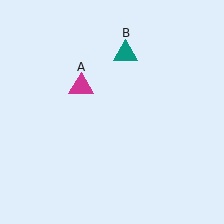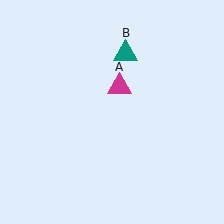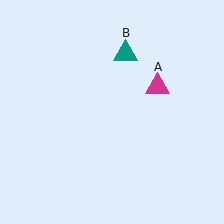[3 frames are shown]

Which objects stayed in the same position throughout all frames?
Teal triangle (object B) remained stationary.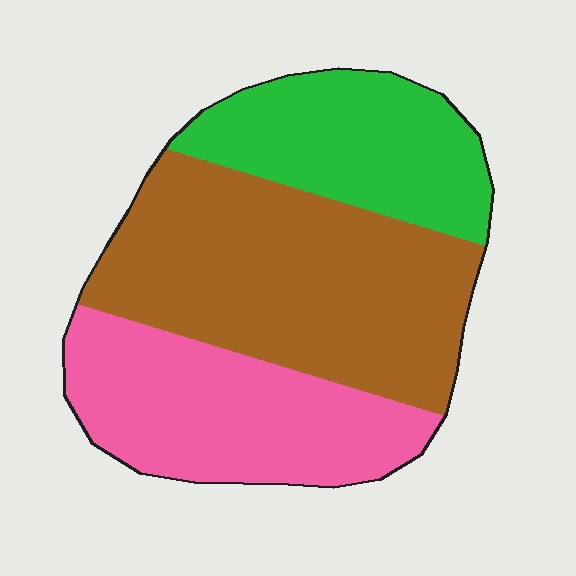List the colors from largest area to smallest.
From largest to smallest: brown, pink, green.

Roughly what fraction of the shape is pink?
Pink takes up about one third (1/3) of the shape.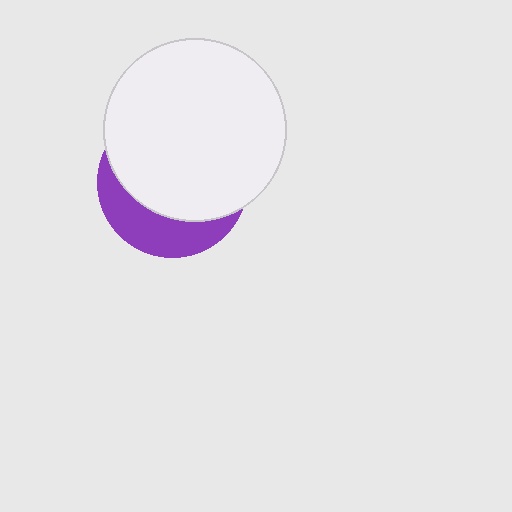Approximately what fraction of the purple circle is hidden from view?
Roughly 69% of the purple circle is hidden behind the white circle.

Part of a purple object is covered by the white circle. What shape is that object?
It is a circle.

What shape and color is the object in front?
The object in front is a white circle.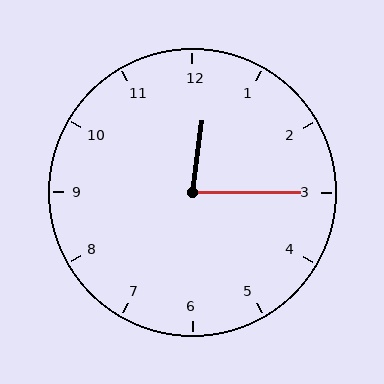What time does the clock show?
12:15.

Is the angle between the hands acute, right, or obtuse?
It is acute.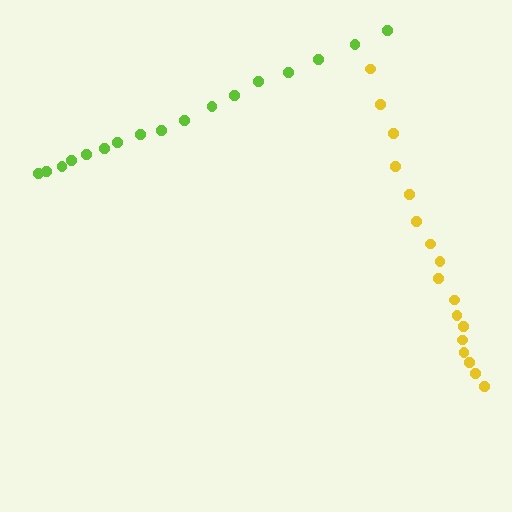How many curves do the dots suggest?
There are 2 distinct paths.